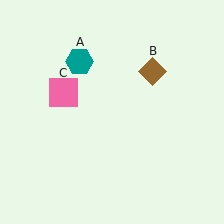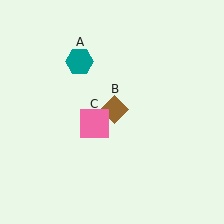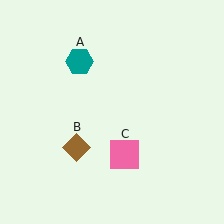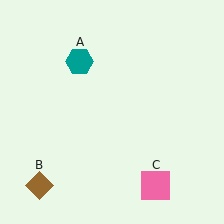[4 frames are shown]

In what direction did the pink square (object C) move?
The pink square (object C) moved down and to the right.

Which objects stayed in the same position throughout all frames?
Teal hexagon (object A) remained stationary.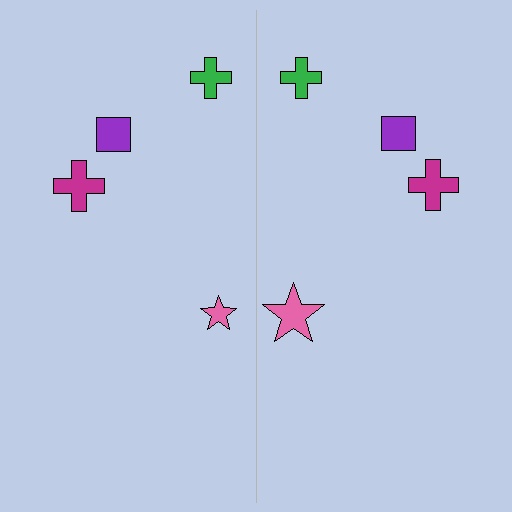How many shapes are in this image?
There are 8 shapes in this image.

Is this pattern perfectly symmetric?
No, the pattern is not perfectly symmetric. The pink star on the right side has a different size than its mirror counterpart.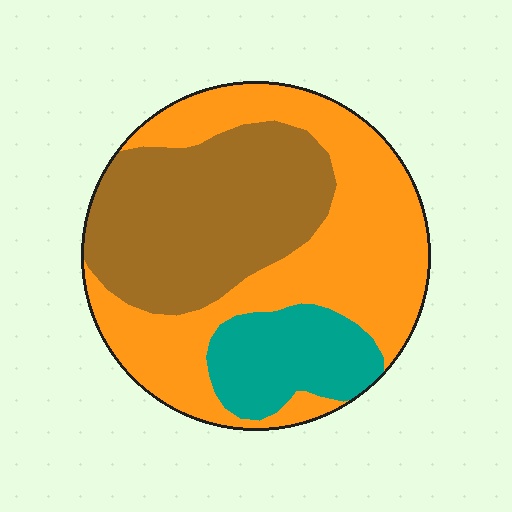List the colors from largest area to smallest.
From largest to smallest: orange, brown, teal.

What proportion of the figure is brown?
Brown takes up about three eighths (3/8) of the figure.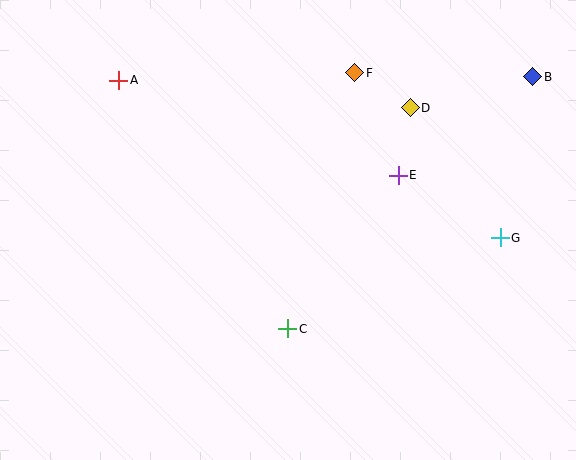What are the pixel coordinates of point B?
Point B is at (533, 77).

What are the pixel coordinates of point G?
Point G is at (500, 238).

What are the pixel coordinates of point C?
Point C is at (288, 329).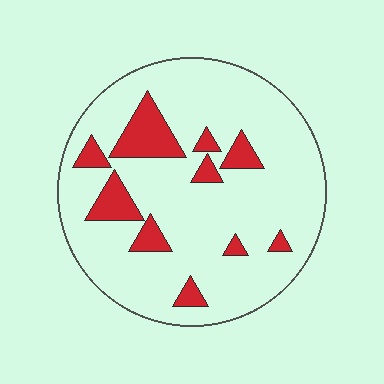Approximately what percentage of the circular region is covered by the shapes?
Approximately 15%.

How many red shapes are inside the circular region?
10.